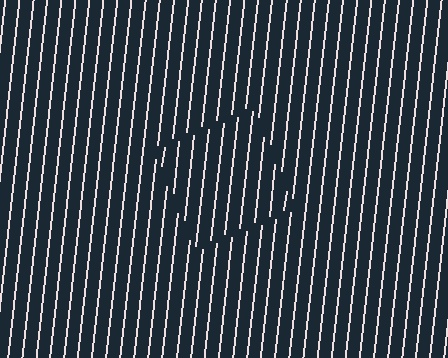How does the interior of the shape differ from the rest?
The interior of the shape contains the same grating, shifted by half a period — the contour is defined by the phase discontinuity where line-ends from the inner and outer gratings abut.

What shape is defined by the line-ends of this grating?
An illusory square. The interior of the shape contains the same grating, shifted by half a period — the contour is defined by the phase discontinuity where line-ends from the inner and outer gratings abut.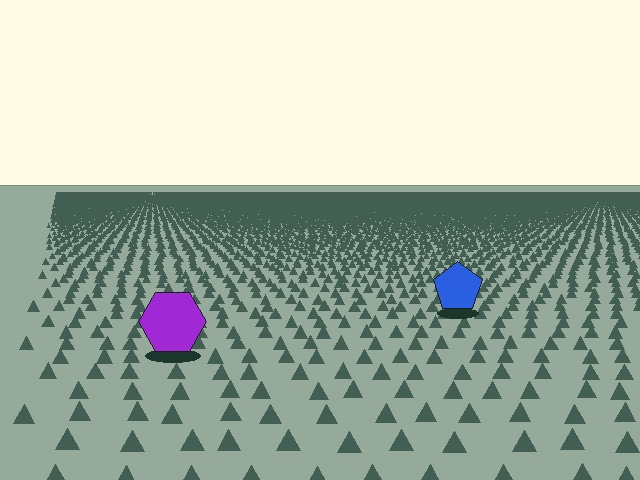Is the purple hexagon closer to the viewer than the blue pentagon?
Yes. The purple hexagon is closer — you can tell from the texture gradient: the ground texture is coarser near it.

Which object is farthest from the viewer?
The blue pentagon is farthest from the viewer. It appears smaller and the ground texture around it is denser.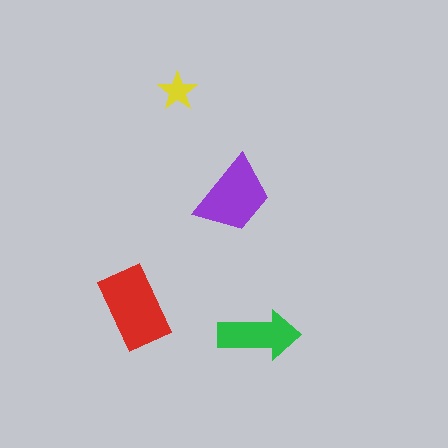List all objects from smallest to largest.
The yellow star, the green arrow, the purple trapezoid, the red rectangle.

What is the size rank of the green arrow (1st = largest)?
3rd.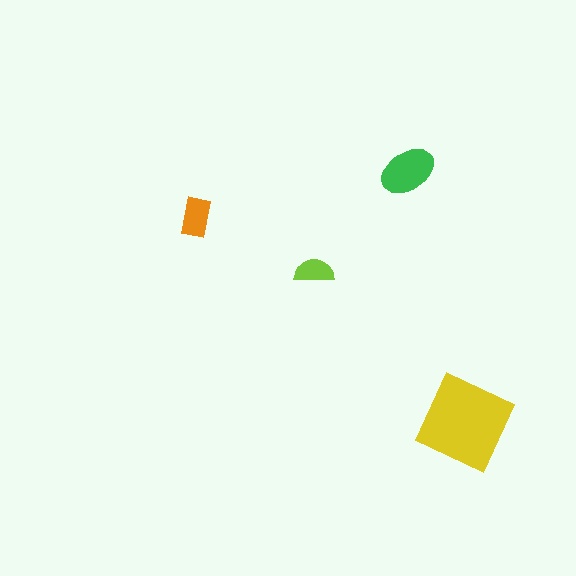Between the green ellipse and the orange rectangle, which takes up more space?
The green ellipse.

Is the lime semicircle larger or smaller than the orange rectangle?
Smaller.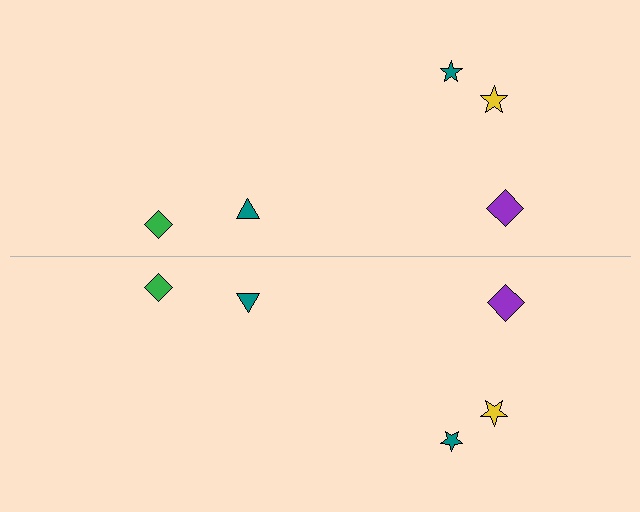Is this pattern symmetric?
Yes, this pattern has bilateral (reflection) symmetry.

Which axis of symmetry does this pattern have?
The pattern has a horizontal axis of symmetry running through the center of the image.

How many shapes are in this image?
There are 10 shapes in this image.